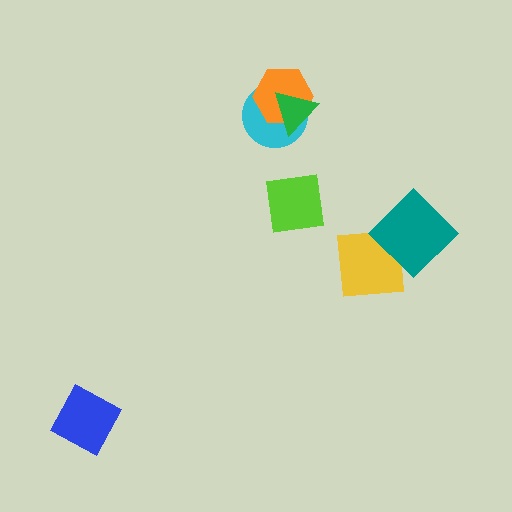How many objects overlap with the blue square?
0 objects overlap with the blue square.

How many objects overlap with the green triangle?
2 objects overlap with the green triangle.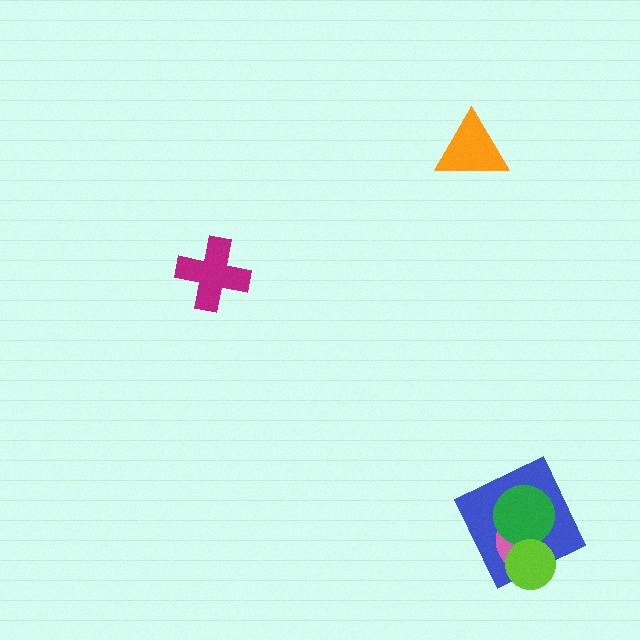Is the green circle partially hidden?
Yes, it is partially covered by another shape.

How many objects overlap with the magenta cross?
0 objects overlap with the magenta cross.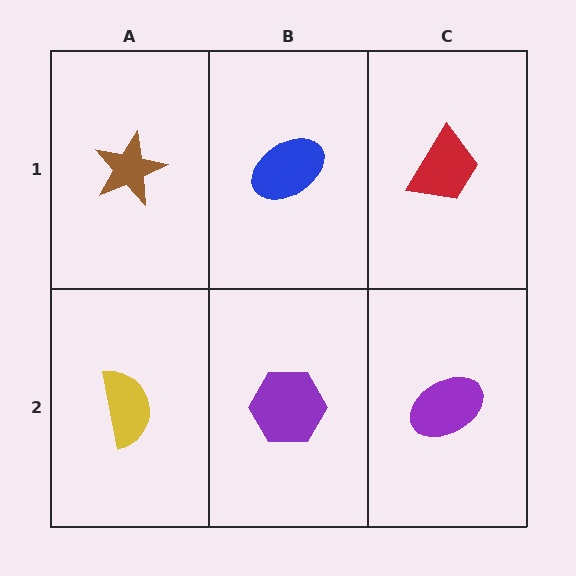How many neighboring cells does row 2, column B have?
3.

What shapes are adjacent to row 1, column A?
A yellow semicircle (row 2, column A), a blue ellipse (row 1, column B).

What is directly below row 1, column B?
A purple hexagon.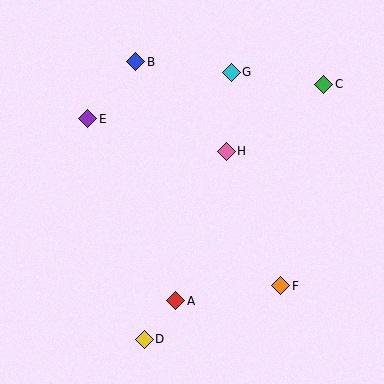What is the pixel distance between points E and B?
The distance between E and B is 74 pixels.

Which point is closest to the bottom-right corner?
Point F is closest to the bottom-right corner.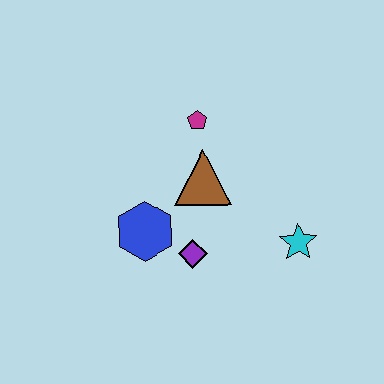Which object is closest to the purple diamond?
The blue hexagon is closest to the purple diamond.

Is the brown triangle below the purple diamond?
No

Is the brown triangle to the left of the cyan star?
Yes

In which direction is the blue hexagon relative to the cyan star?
The blue hexagon is to the left of the cyan star.